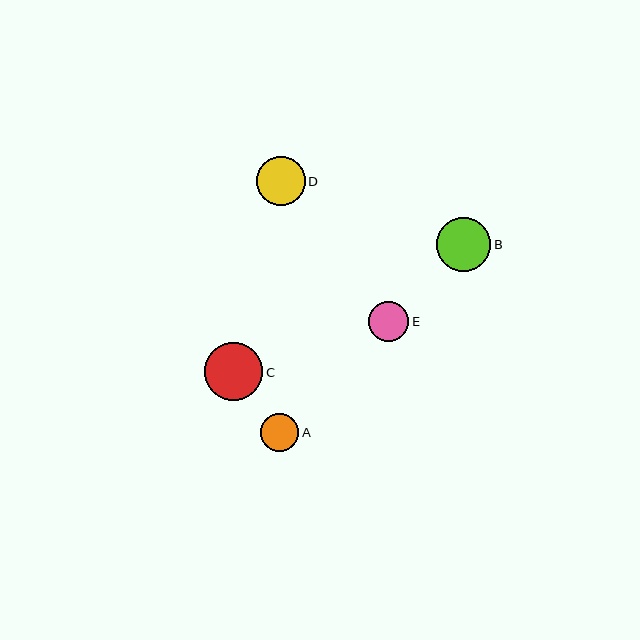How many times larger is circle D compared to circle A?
Circle D is approximately 1.3 times the size of circle A.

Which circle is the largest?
Circle C is the largest with a size of approximately 58 pixels.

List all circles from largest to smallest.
From largest to smallest: C, B, D, E, A.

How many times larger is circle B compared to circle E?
Circle B is approximately 1.4 times the size of circle E.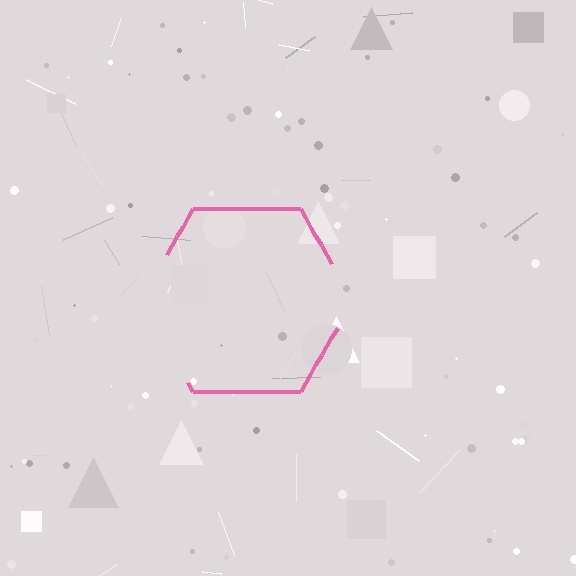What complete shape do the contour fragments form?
The contour fragments form a hexagon.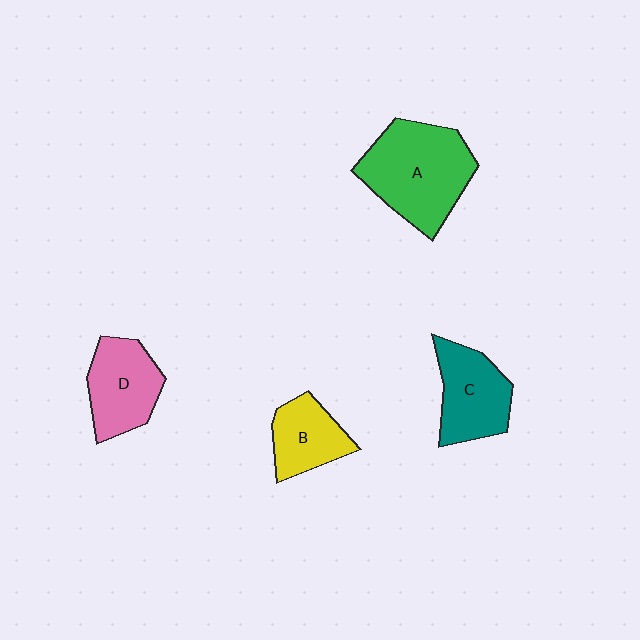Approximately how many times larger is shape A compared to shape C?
Approximately 1.5 times.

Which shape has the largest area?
Shape A (green).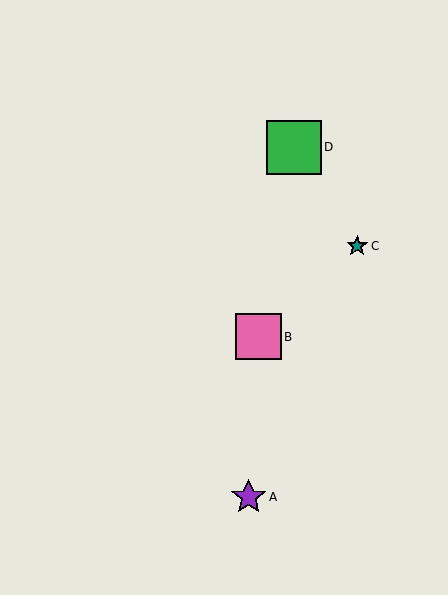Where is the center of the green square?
The center of the green square is at (294, 147).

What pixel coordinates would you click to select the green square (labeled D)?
Click at (294, 147) to select the green square D.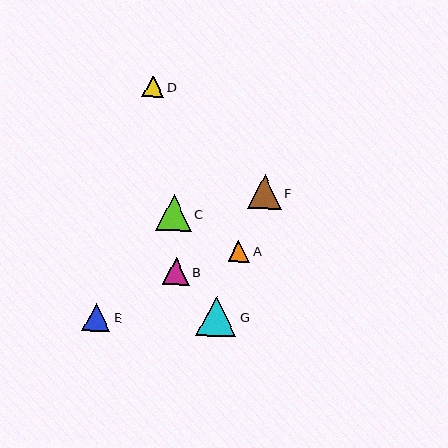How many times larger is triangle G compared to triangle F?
Triangle G is approximately 1.2 times the size of triangle F.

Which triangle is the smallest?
Triangle D is the smallest with a size of approximately 21 pixels.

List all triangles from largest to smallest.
From largest to smallest: G, C, F, E, B, A, D.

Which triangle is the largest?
Triangle G is the largest with a size of approximately 40 pixels.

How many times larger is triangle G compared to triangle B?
Triangle G is approximately 1.5 times the size of triangle B.